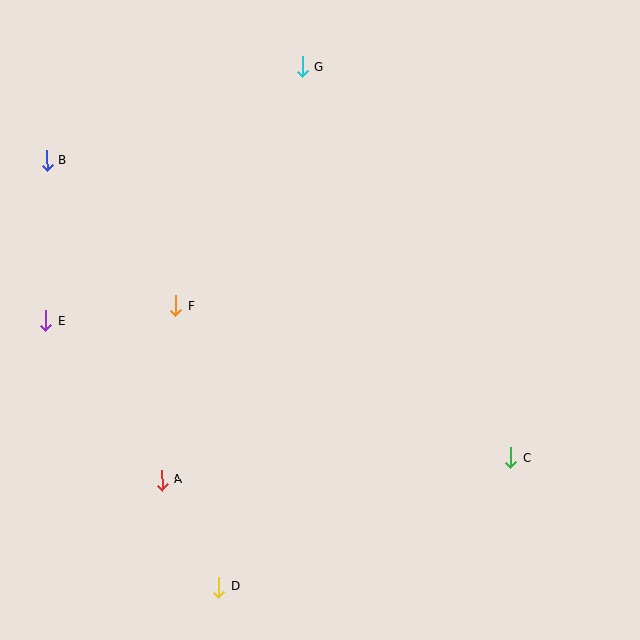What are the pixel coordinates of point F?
Point F is at (175, 306).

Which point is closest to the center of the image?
Point F at (175, 306) is closest to the center.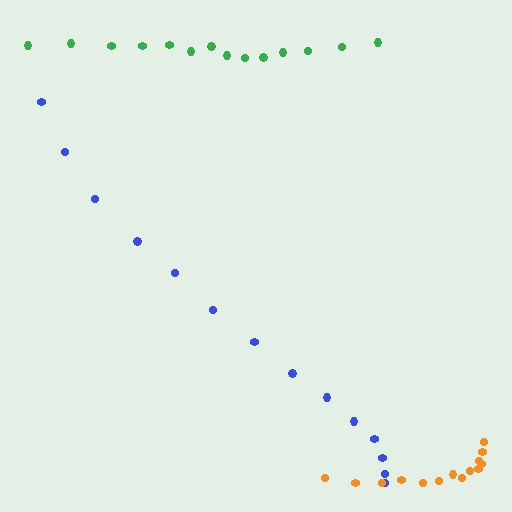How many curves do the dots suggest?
There are 3 distinct paths.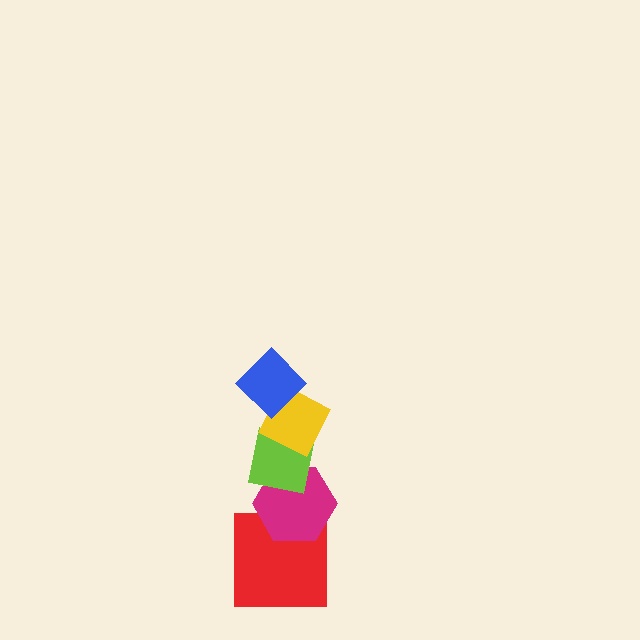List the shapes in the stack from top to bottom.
From top to bottom: the blue diamond, the yellow diamond, the lime square, the magenta hexagon, the red square.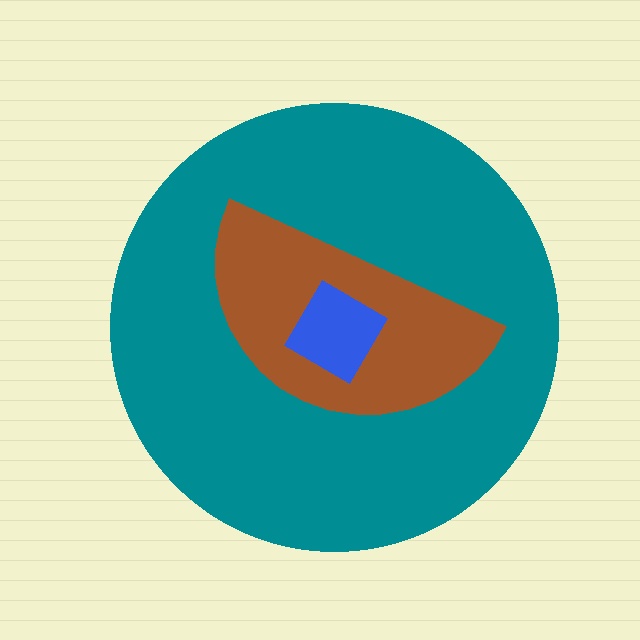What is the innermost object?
The blue diamond.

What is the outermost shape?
The teal circle.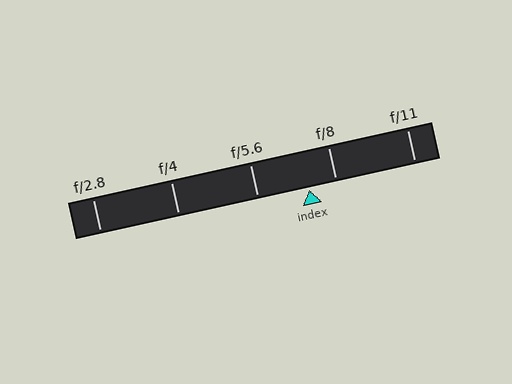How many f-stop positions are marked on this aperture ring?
There are 5 f-stop positions marked.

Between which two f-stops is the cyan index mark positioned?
The index mark is between f/5.6 and f/8.